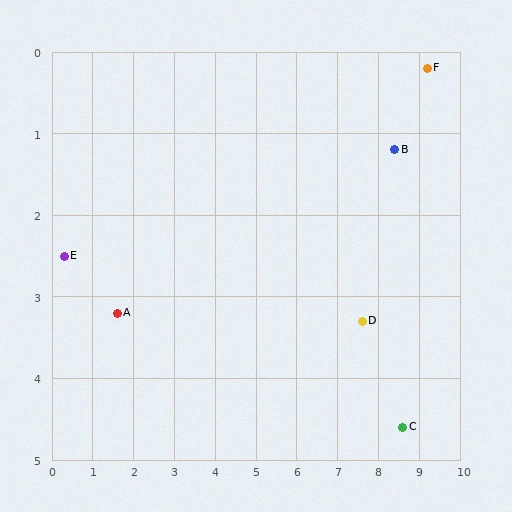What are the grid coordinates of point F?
Point F is at approximately (9.2, 0.2).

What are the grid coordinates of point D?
Point D is at approximately (7.6, 3.3).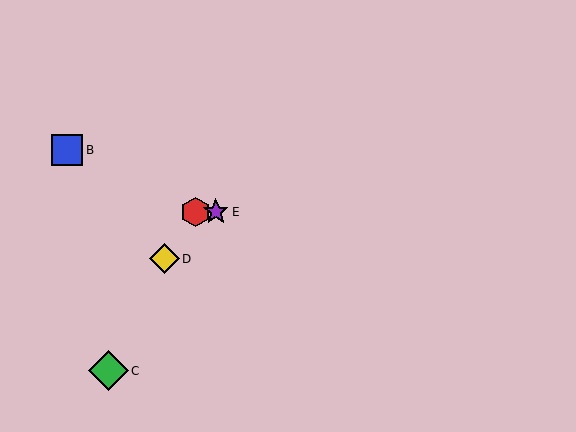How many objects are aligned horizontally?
2 objects (A, E) are aligned horizontally.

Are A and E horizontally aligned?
Yes, both are at y≈212.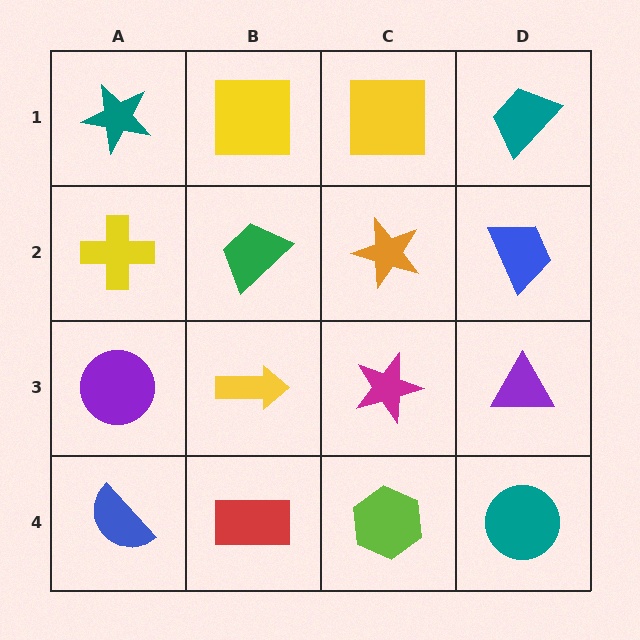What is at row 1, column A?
A teal star.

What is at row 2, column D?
A blue trapezoid.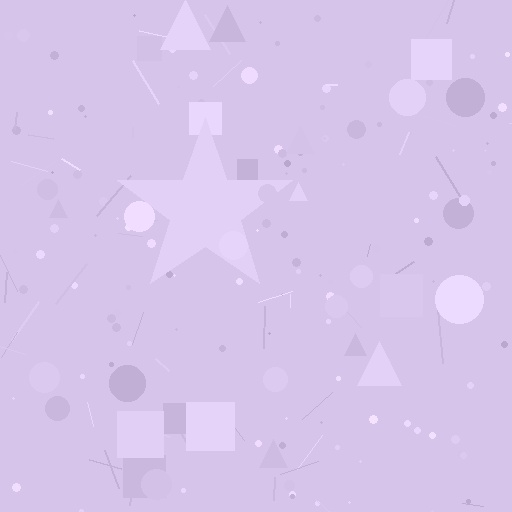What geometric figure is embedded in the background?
A star is embedded in the background.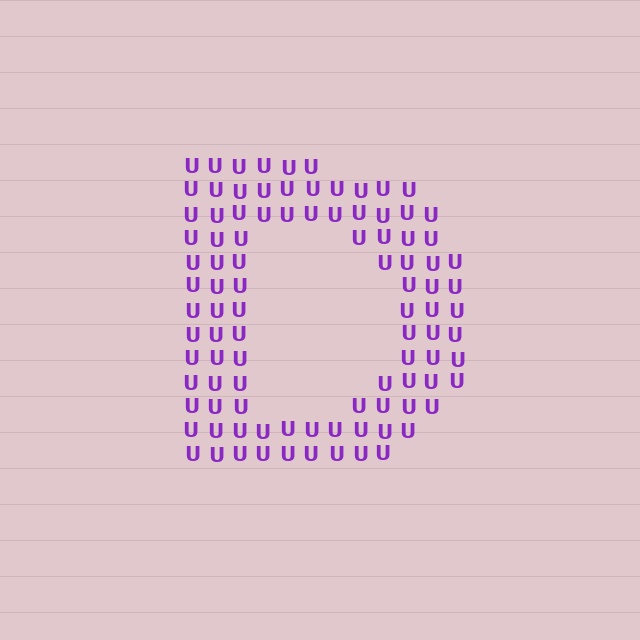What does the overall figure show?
The overall figure shows the letter D.